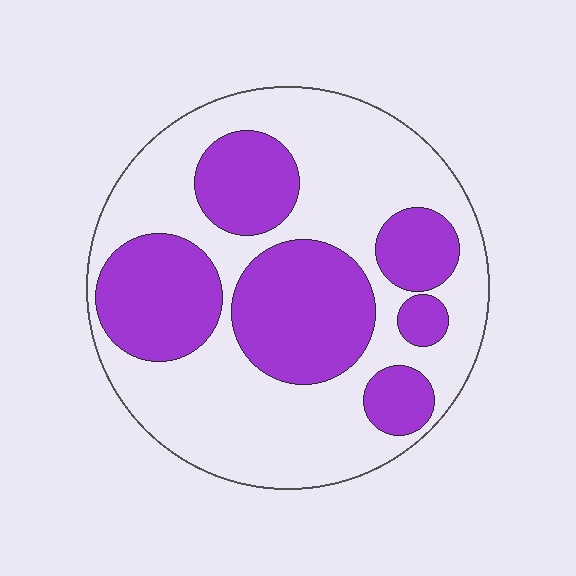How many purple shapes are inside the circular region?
6.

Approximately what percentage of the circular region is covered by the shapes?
Approximately 40%.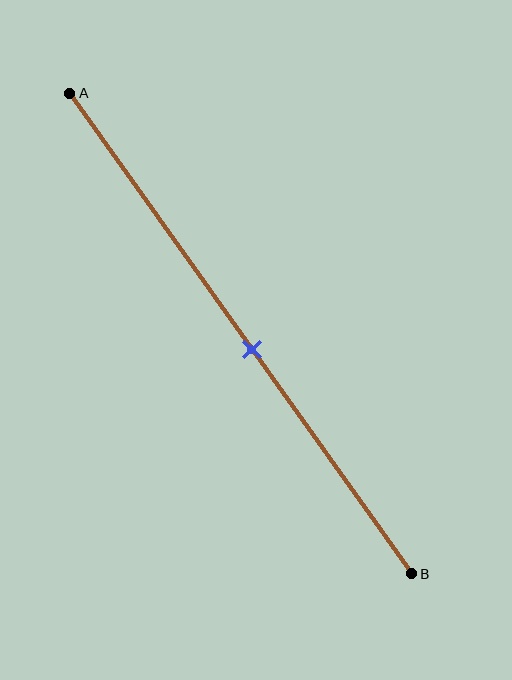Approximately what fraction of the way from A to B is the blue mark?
The blue mark is approximately 55% of the way from A to B.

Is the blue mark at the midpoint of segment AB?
No, the mark is at about 55% from A, not at the 50% midpoint.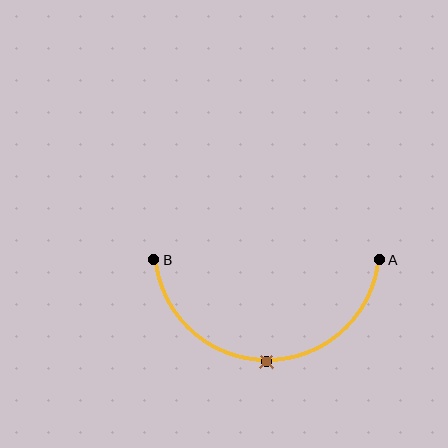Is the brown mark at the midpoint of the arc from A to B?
Yes. The brown mark lies on the arc at equal arc-length from both A and B — it is the arc midpoint.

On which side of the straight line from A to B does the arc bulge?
The arc bulges below the straight line connecting A and B.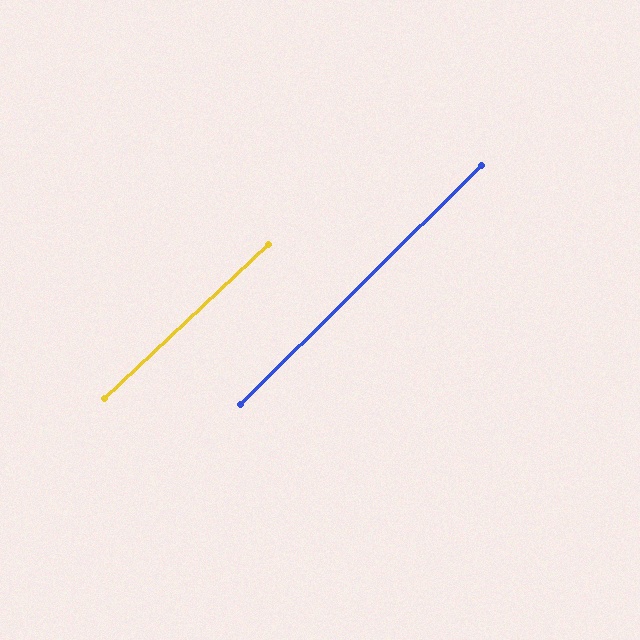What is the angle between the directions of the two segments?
Approximately 2 degrees.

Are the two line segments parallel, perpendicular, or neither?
Parallel — their directions differ by only 1.6°.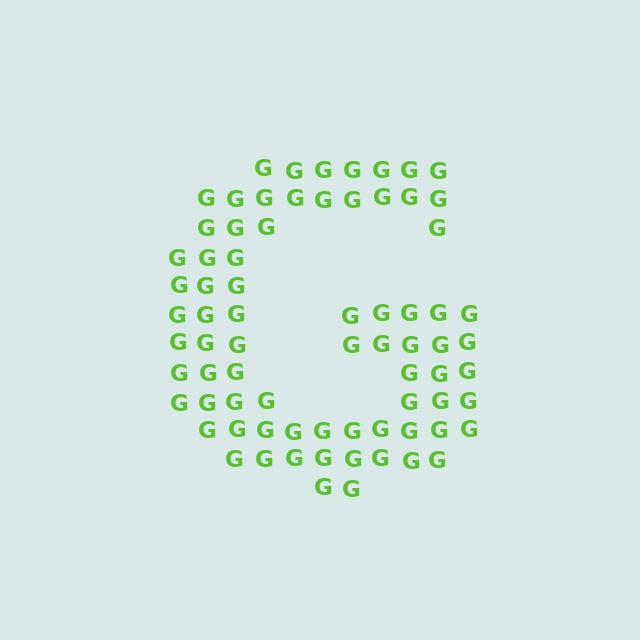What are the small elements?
The small elements are letter G's.